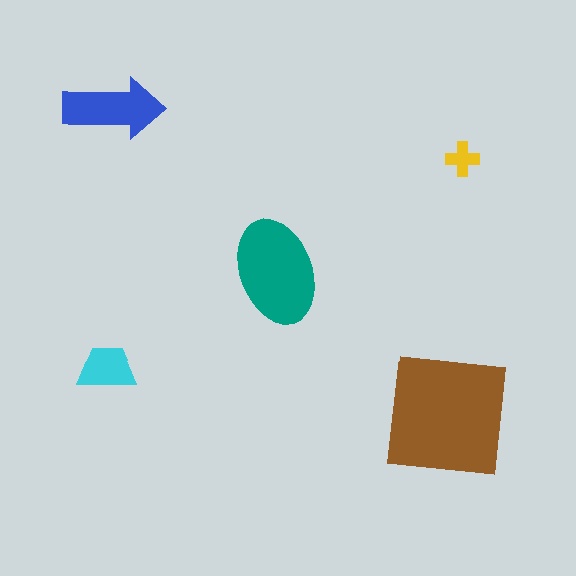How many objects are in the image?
There are 5 objects in the image.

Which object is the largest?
The brown square.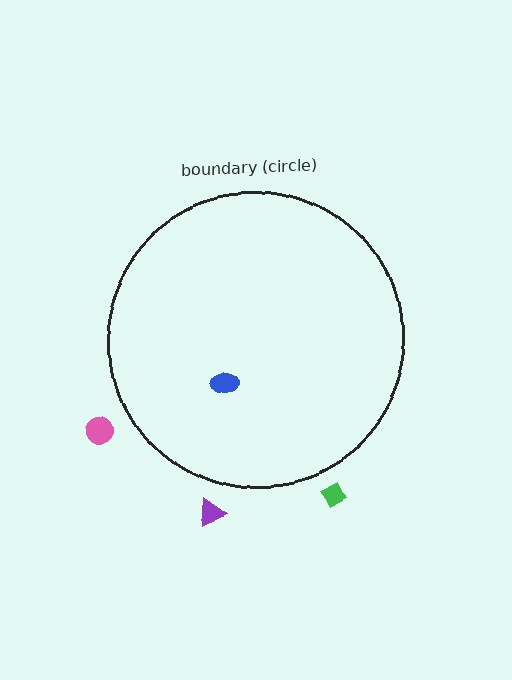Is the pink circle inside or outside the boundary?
Outside.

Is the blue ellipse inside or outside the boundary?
Inside.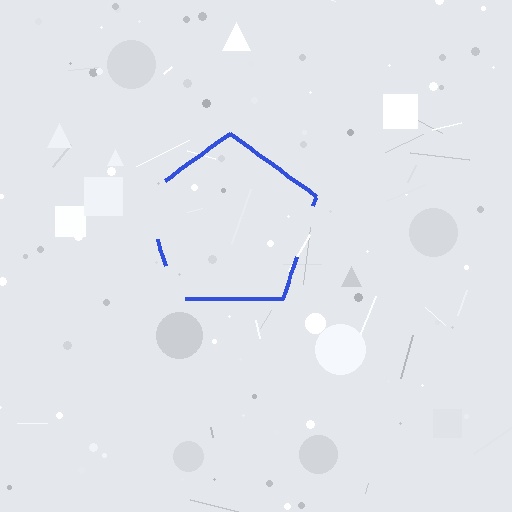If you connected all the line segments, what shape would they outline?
They would outline a pentagon.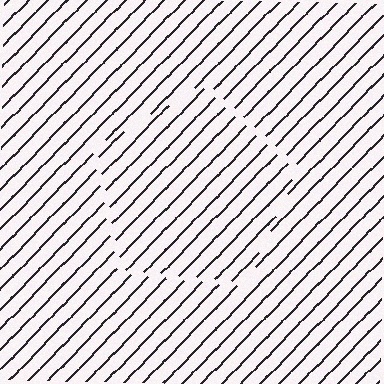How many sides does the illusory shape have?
5 sides — the line-ends trace a pentagon.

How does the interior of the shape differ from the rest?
The interior of the shape contains the same grating, shifted by half a period — the contour is defined by the phase discontinuity where line-ends from the inner and outer gratings abut.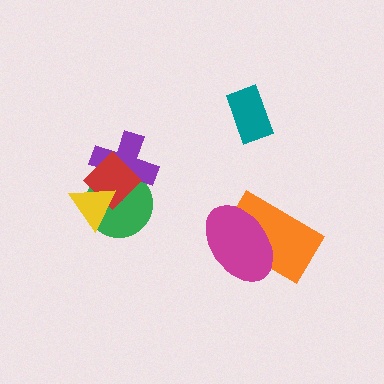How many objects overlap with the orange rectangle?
1 object overlaps with the orange rectangle.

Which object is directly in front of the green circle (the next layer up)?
The purple cross is directly in front of the green circle.